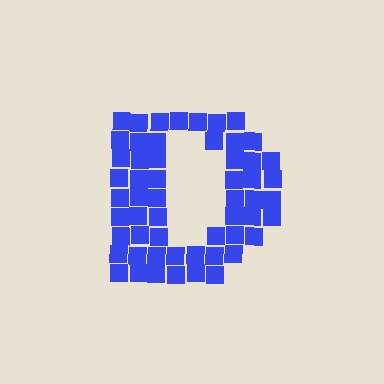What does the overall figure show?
The overall figure shows the letter D.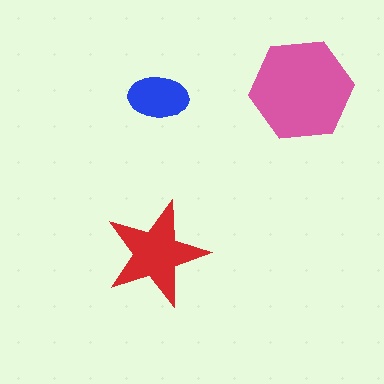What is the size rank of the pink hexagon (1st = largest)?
1st.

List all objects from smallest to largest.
The blue ellipse, the red star, the pink hexagon.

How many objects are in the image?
There are 3 objects in the image.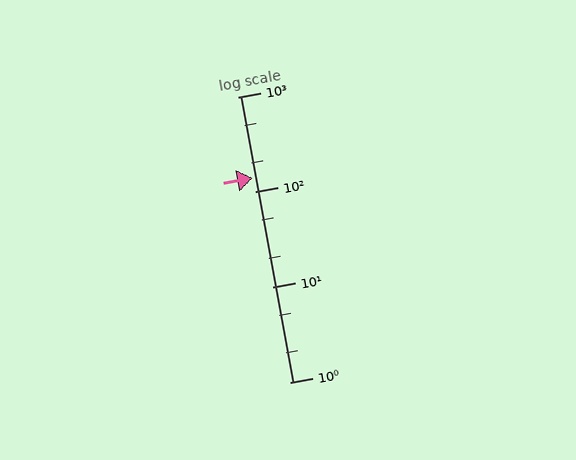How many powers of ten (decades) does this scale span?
The scale spans 3 decades, from 1 to 1000.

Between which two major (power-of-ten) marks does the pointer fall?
The pointer is between 100 and 1000.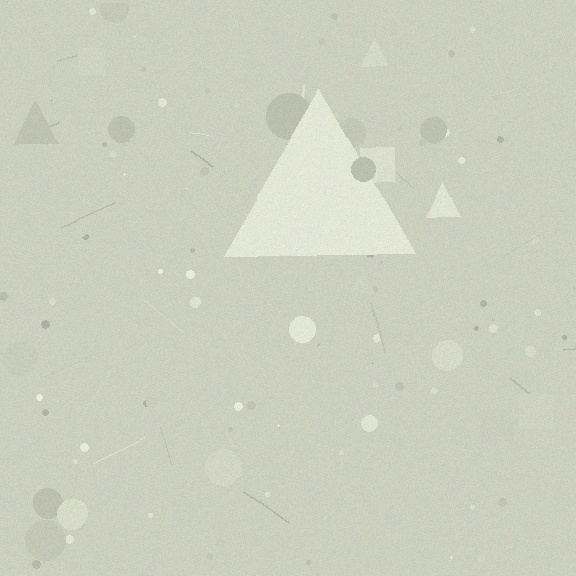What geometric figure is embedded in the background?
A triangle is embedded in the background.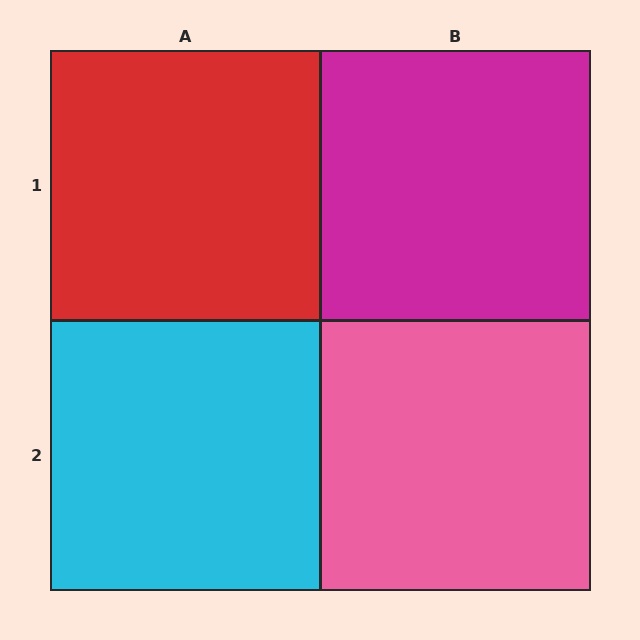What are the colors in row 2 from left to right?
Cyan, pink.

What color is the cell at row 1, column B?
Magenta.